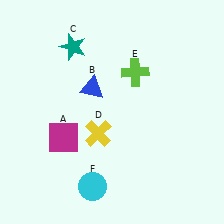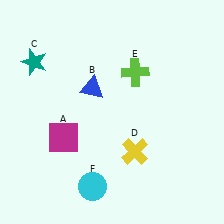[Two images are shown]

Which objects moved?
The objects that moved are: the teal star (C), the yellow cross (D).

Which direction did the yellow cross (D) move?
The yellow cross (D) moved right.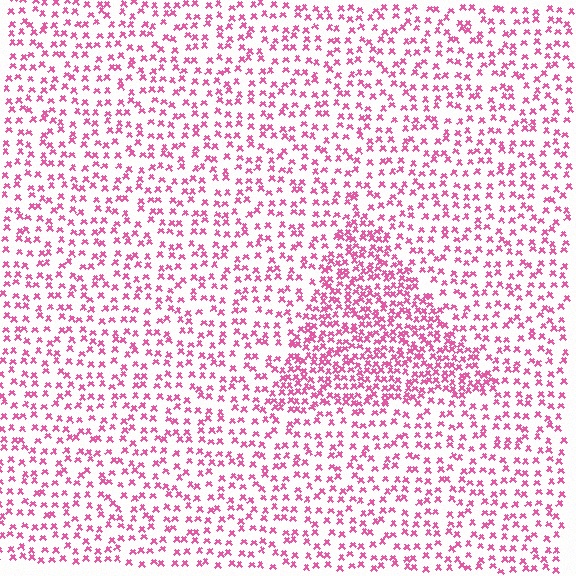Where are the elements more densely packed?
The elements are more densely packed inside the triangle boundary.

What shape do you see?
I see a triangle.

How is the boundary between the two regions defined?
The boundary is defined by a change in element density (approximately 2.0x ratio). All elements are the same color, size, and shape.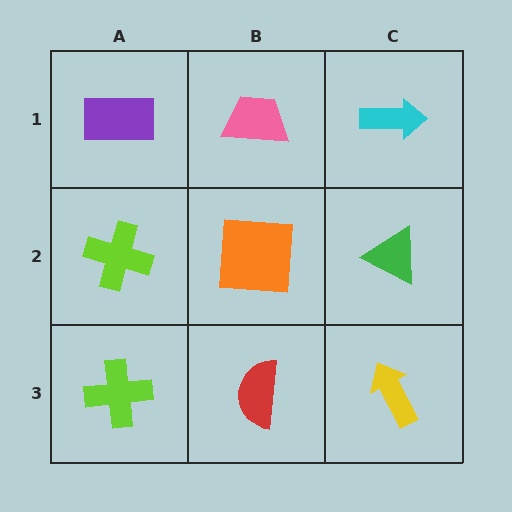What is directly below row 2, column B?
A red semicircle.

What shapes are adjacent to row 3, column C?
A green triangle (row 2, column C), a red semicircle (row 3, column B).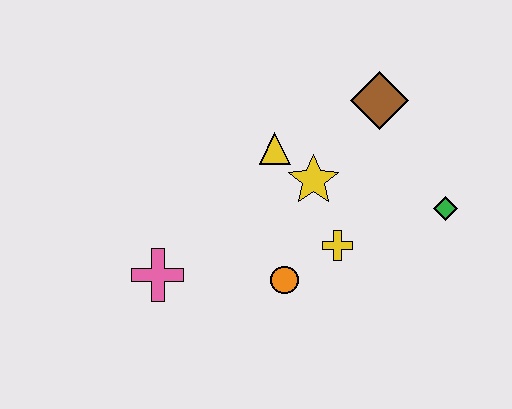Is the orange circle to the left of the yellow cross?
Yes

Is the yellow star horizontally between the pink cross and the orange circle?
No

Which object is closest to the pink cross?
The orange circle is closest to the pink cross.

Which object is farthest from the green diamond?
The pink cross is farthest from the green diamond.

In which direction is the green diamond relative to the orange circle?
The green diamond is to the right of the orange circle.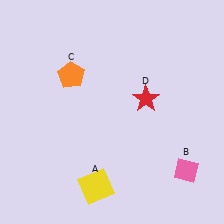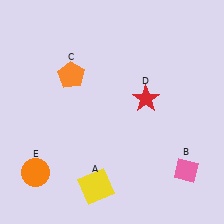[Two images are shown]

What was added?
An orange circle (E) was added in Image 2.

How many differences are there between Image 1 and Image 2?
There is 1 difference between the two images.